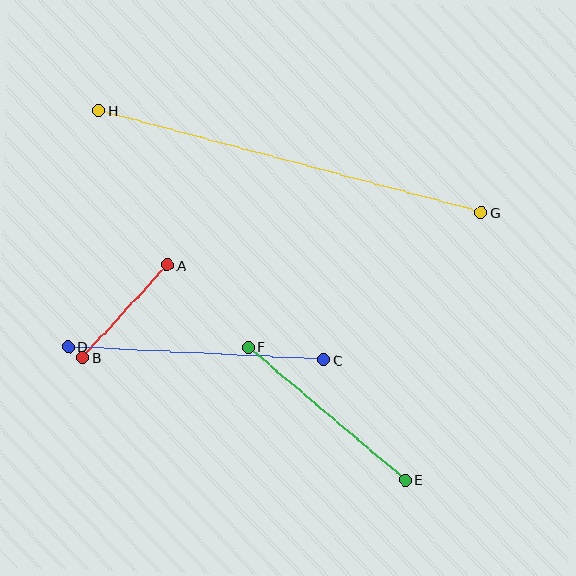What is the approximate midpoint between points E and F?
The midpoint is at approximately (327, 413) pixels.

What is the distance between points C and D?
The distance is approximately 256 pixels.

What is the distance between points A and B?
The distance is approximately 126 pixels.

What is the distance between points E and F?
The distance is approximately 205 pixels.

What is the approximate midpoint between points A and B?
The midpoint is at approximately (125, 311) pixels.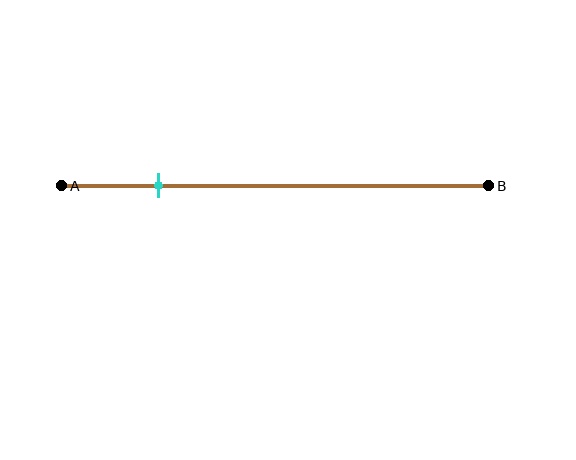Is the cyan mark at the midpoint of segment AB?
No, the mark is at about 25% from A, not at the 50% midpoint.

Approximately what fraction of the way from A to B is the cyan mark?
The cyan mark is approximately 25% of the way from A to B.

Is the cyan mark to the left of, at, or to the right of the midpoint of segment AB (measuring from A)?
The cyan mark is to the left of the midpoint of segment AB.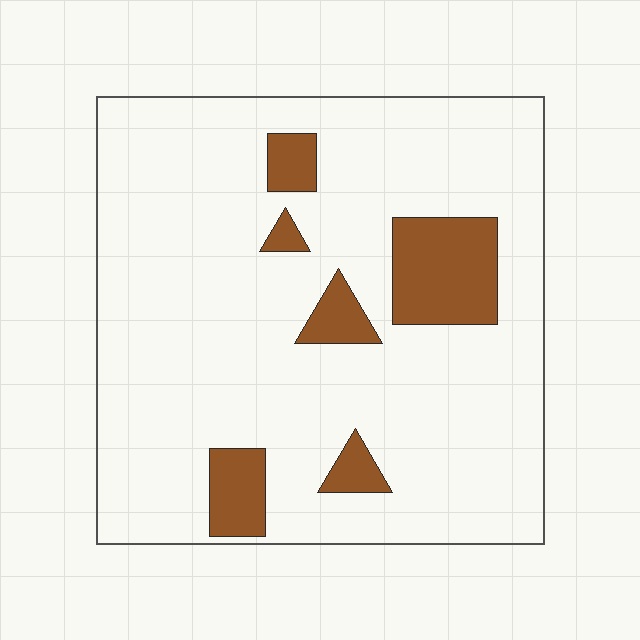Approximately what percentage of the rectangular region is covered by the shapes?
Approximately 15%.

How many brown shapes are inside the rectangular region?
6.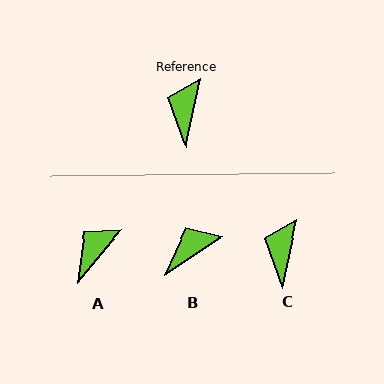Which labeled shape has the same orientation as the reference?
C.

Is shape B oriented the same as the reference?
No, it is off by about 44 degrees.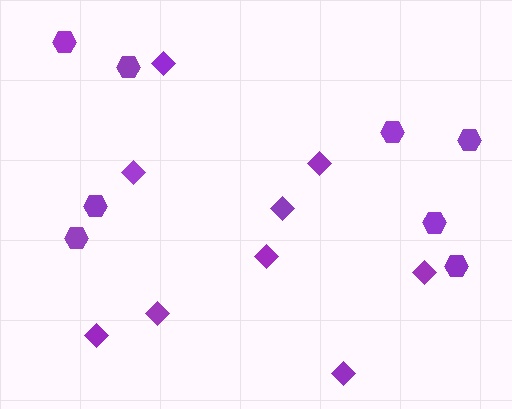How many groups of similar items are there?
There are 2 groups: one group of hexagons (8) and one group of diamonds (9).